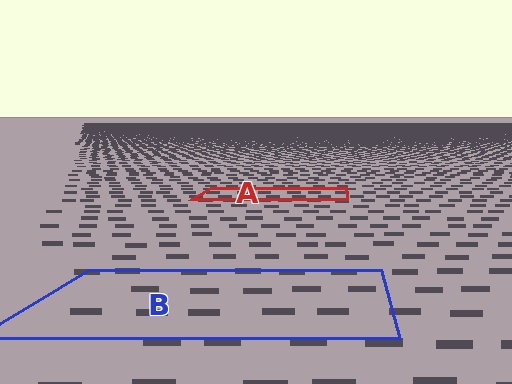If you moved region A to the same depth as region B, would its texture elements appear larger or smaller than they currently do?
They would appear larger. At a closer depth, the same texture elements are projected at a bigger on-screen size.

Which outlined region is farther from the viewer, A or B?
Region A is farther from the viewer — the texture elements inside it appear smaller and more densely packed.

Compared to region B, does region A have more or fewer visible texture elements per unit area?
Region A has more texture elements per unit area — they are packed more densely because it is farther away.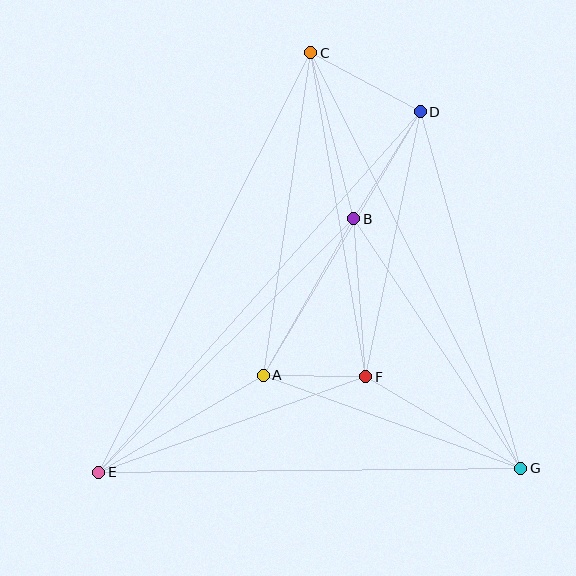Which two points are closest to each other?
Points A and F are closest to each other.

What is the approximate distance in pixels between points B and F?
The distance between B and F is approximately 159 pixels.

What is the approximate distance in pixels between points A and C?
The distance between A and C is approximately 326 pixels.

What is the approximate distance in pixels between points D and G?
The distance between D and G is approximately 370 pixels.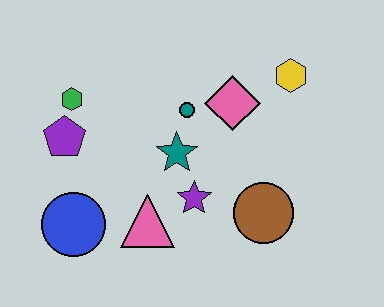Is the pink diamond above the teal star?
Yes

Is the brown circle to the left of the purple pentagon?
No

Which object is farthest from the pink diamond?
The blue circle is farthest from the pink diamond.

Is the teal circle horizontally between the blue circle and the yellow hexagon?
Yes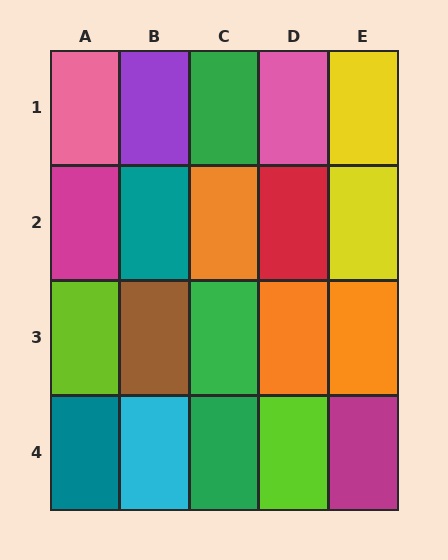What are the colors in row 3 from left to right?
Lime, brown, green, orange, orange.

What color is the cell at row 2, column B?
Teal.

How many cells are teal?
2 cells are teal.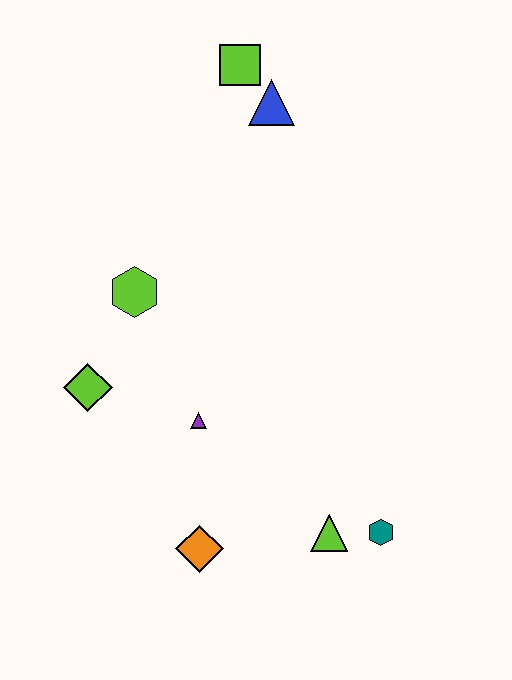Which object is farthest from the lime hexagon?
The teal hexagon is farthest from the lime hexagon.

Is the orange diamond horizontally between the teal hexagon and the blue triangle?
No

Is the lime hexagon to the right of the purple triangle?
No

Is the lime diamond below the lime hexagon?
Yes